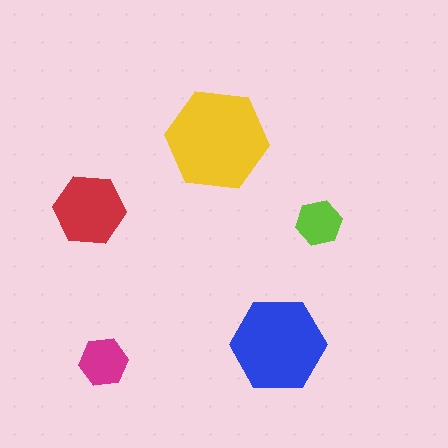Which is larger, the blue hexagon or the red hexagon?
The blue one.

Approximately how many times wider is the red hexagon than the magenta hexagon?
About 1.5 times wider.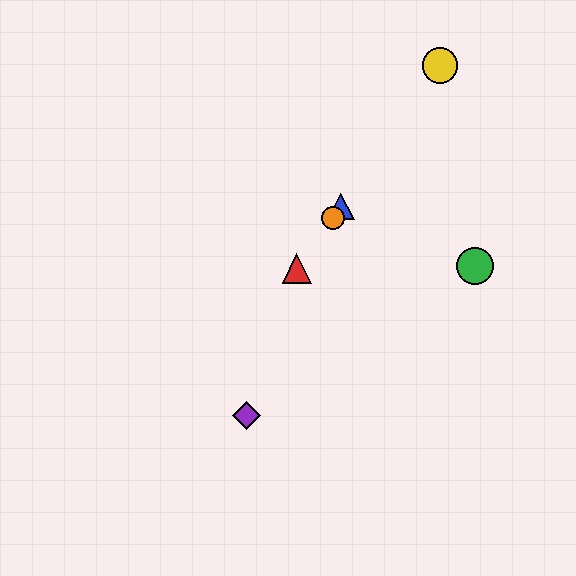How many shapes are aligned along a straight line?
4 shapes (the red triangle, the blue triangle, the yellow circle, the orange circle) are aligned along a straight line.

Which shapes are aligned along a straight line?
The red triangle, the blue triangle, the yellow circle, the orange circle are aligned along a straight line.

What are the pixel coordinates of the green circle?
The green circle is at (475, 266).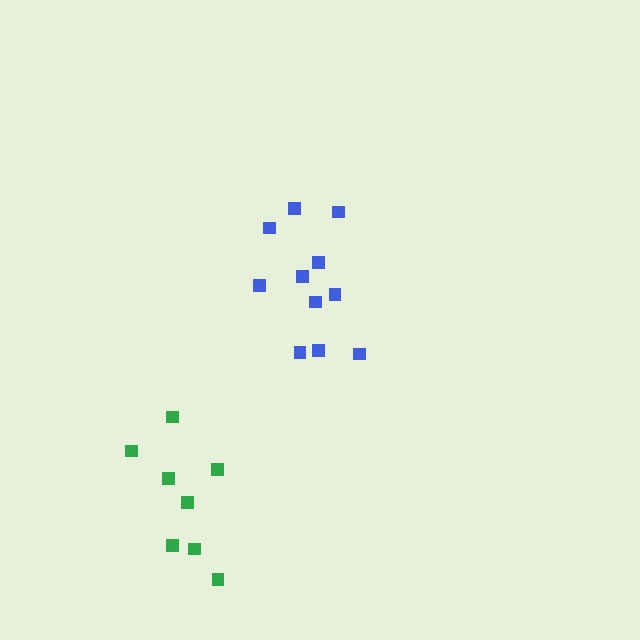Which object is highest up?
The blue cluster is topmost.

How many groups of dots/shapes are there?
There are 2 groups.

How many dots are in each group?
Group 1: 8 dots, Group 2: 11 dots (19 total).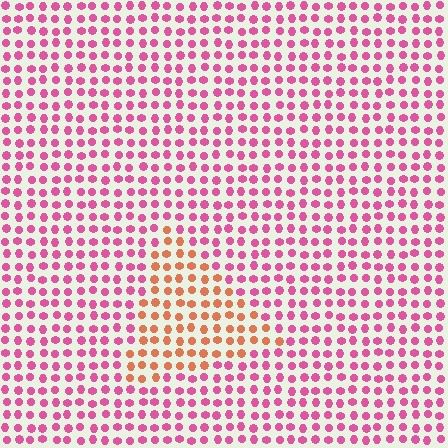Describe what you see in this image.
The image is filled with small pink elements in a uniform arrangement. A triangle-shaped region is visible where the elements are tinted to a slightly different hue, forming a subtle color boundary.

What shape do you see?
I see a triangle.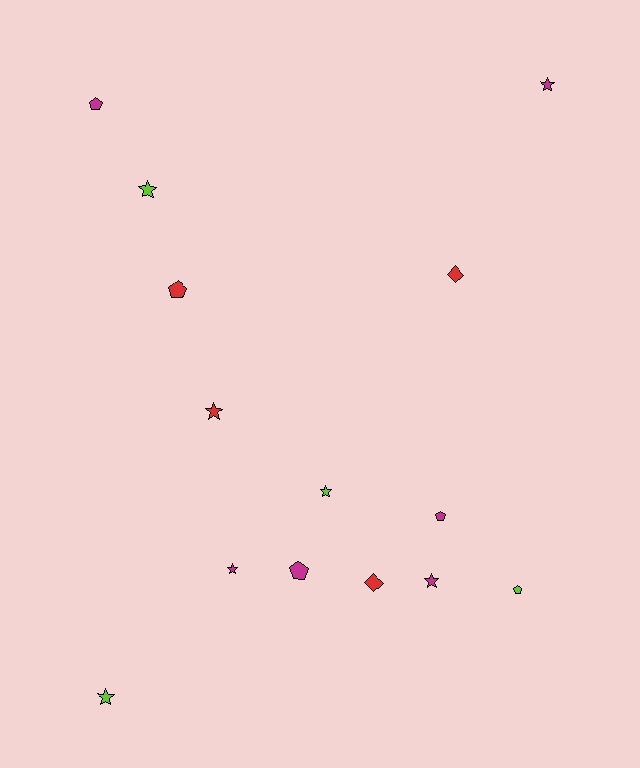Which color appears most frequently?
Magenta, with 6 objects.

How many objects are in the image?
There are 14 objects.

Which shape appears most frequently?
Star, with 7 objects.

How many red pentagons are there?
There is 1 red pentagon.